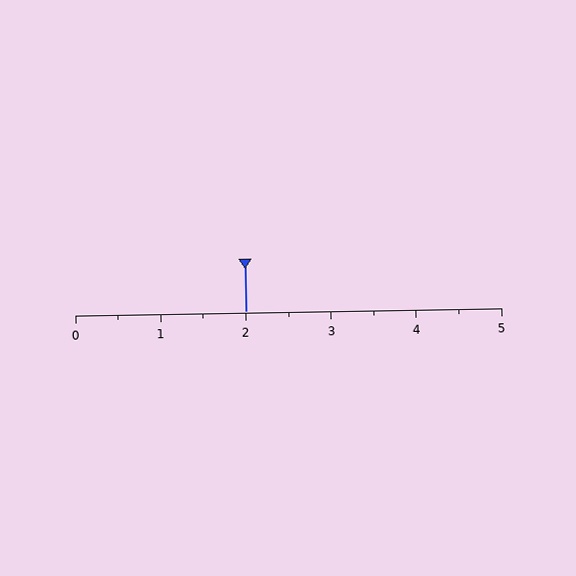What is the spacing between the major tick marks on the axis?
The major ticks are spaced 1 apart.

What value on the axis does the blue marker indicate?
The marker indicates approximately 2.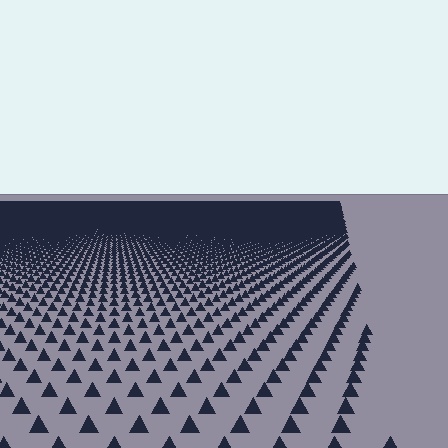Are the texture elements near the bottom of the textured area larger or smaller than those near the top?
Larger. Near the bottom, elements are closer to the viewer and appear at a bigger on-screen size.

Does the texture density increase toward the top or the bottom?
Density increases toward the top.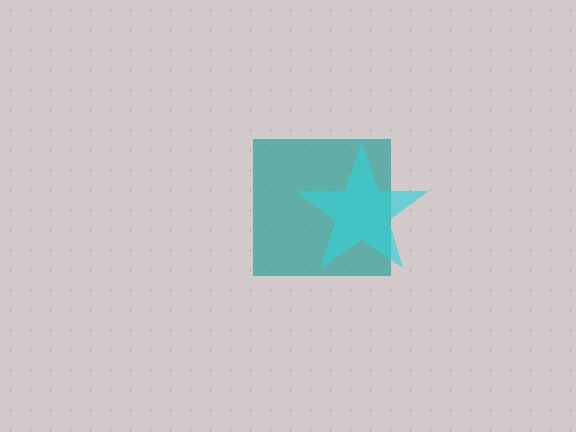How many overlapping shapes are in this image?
There are 2 overlapping shapes in the image.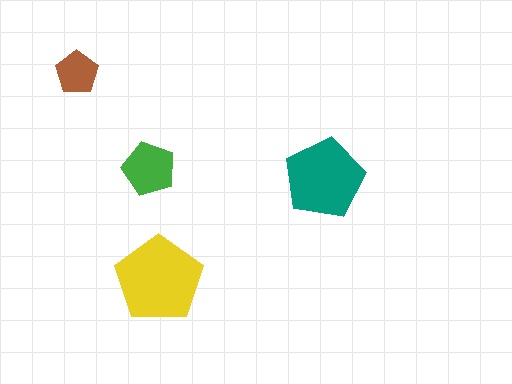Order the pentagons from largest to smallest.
the yellow one, the teal one, the green one, the brown one.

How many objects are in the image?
There are 4 objects in the image.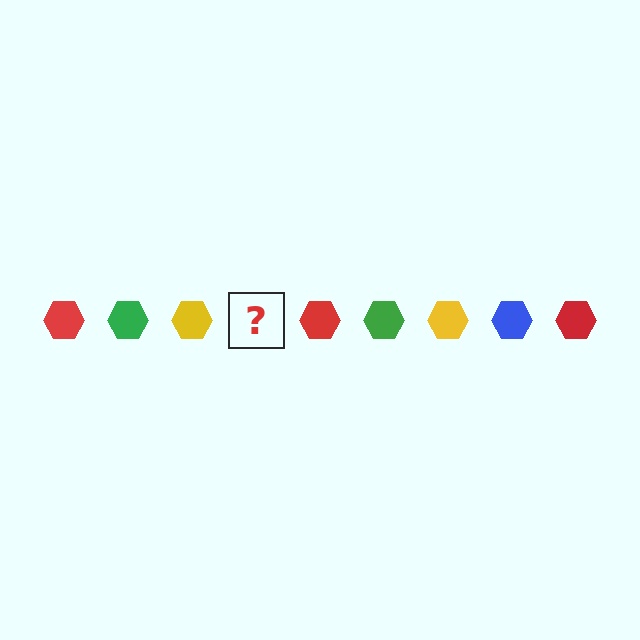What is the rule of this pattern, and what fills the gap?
The rule is that the pattern cycles through red, green, yellow, blue hexagons. The gap should be filled with a blue hexagon.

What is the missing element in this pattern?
The missing element is a blue hexagon.